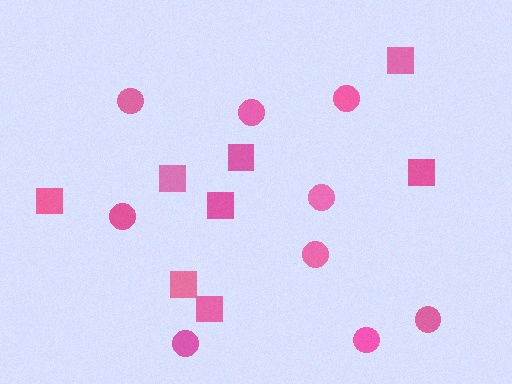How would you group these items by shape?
There are 2 groups: one group of squares (8) and one group of circles (9).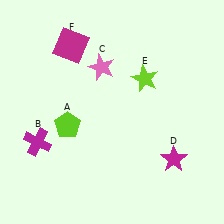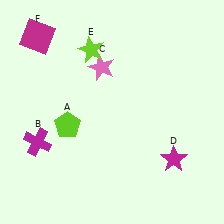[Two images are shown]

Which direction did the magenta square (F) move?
The magenta square (F) moved left.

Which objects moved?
The objects that moved are: the lime star (E), the magenta square (F).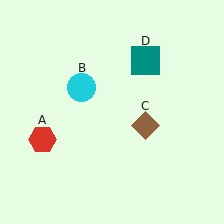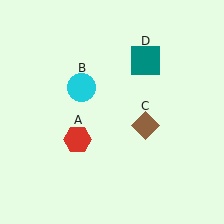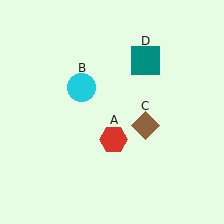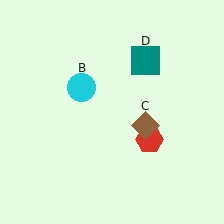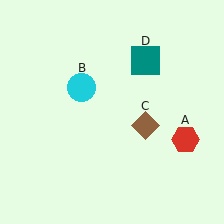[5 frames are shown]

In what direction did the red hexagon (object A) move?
The red hexagon (object A) moved right.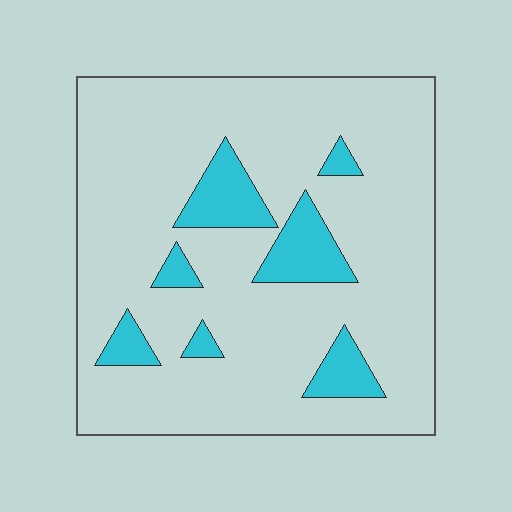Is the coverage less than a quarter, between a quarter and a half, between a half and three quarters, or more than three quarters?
Less than a quarter.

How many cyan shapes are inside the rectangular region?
7.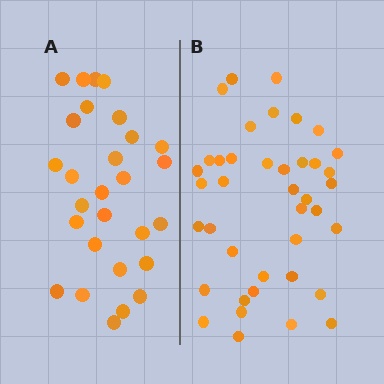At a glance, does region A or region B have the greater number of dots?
Region B (the right region) has more dots.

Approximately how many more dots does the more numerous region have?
Region B has roughly 12 or so more dots than region A.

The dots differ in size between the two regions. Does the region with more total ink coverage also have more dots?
No. Region A has more total ink coverage because its dots are larger, but region B actually contains more individual dots. Total area can be misleading — the number of items is what matters here.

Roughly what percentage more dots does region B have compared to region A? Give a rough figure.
About 45% more.